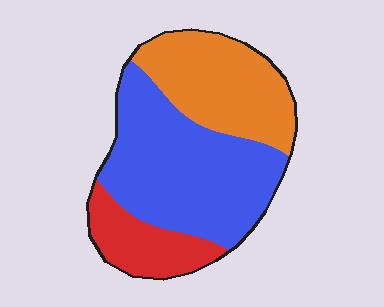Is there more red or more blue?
Blue.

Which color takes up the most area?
Blue, at roughly 50%.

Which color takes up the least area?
Red, at roughly 15%.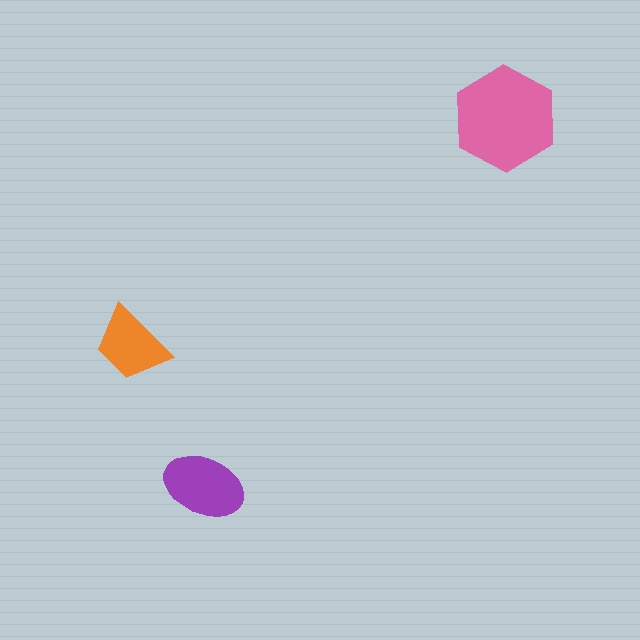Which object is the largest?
The pink hexagon.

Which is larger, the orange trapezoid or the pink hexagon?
The pink hexagon.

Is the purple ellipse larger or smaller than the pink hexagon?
Smaller.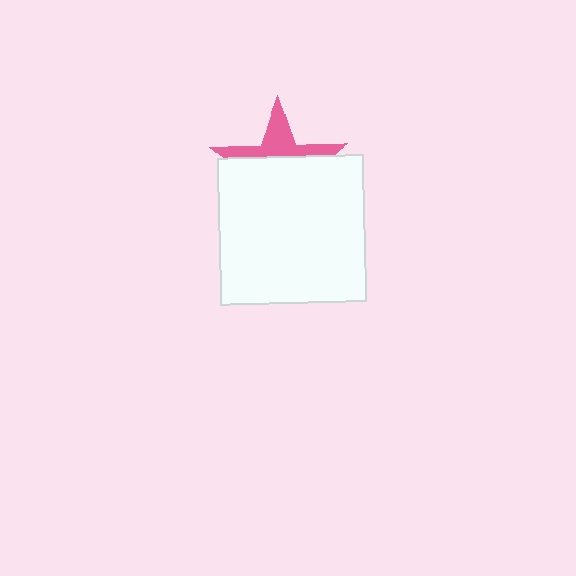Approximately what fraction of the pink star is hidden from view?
Roughly 66% of the pink star is hidden behind the white square.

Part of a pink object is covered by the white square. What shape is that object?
It is a star.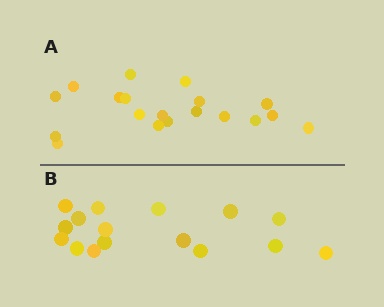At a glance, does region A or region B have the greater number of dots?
Region A (the top region) has more dots.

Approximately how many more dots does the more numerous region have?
Region A has just a few more — roughly 2 or 3 more dots than region B.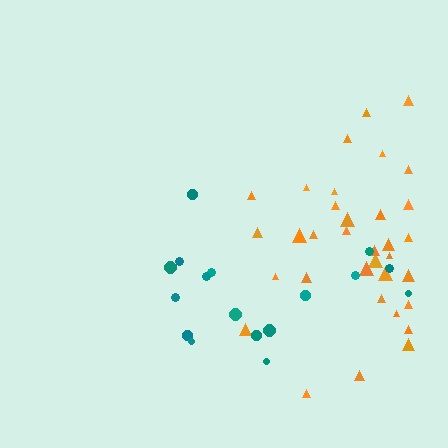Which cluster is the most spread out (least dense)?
Teal.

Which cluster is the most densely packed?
Orange.